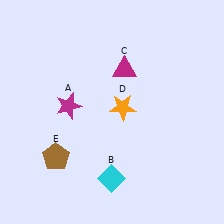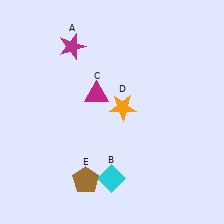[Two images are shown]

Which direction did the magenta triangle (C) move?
The magenta triangle (C) moved left.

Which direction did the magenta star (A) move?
The magenta star (A) moved up.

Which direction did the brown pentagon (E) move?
The brown pentagon (E) moved right.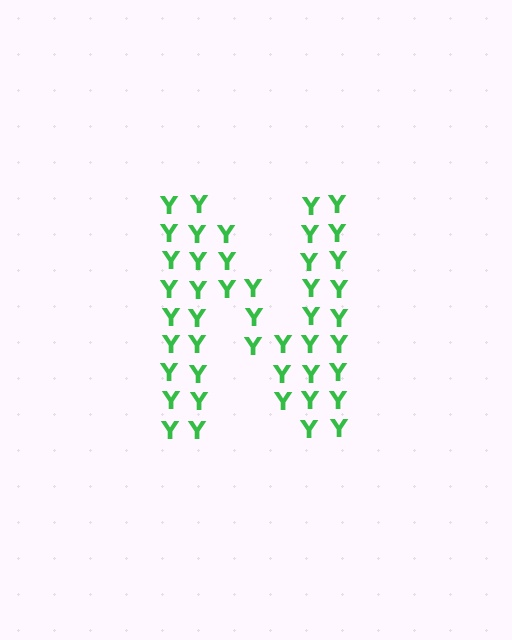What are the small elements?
The small elements are letter Y's.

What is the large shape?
The large shape is the letter N.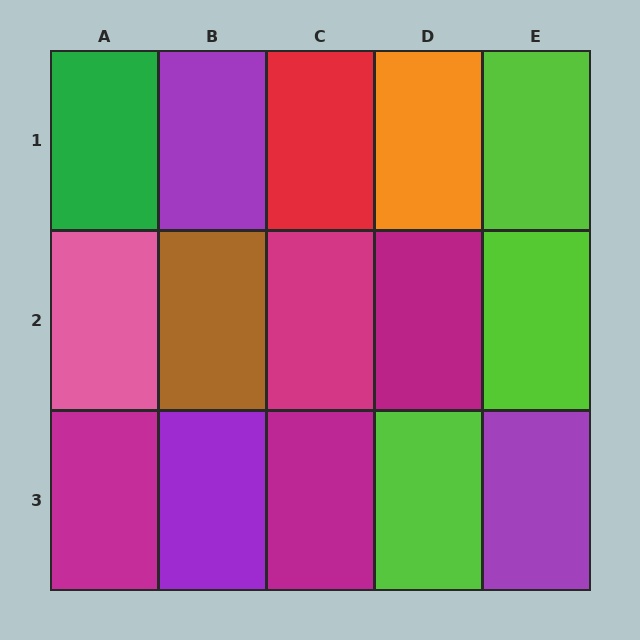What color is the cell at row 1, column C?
Red.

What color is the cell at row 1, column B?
Purple.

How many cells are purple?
3 cells are purple.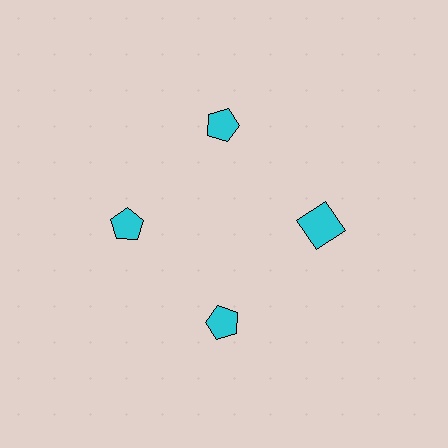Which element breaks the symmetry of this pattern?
The cyan square at roughly the 3 o'clock position breaks the symmetry. All other shapes are cyan pentagons.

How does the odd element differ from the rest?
It has a different shape: square instead of pentagon.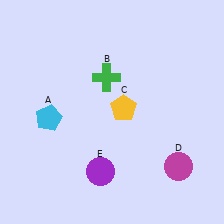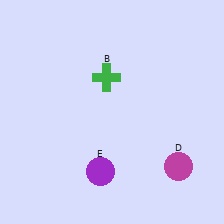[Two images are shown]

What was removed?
The cyan pentagon (A), the yellow pentagon (C) were removed in Image 2.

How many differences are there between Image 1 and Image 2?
There are 2 differences between the two images.